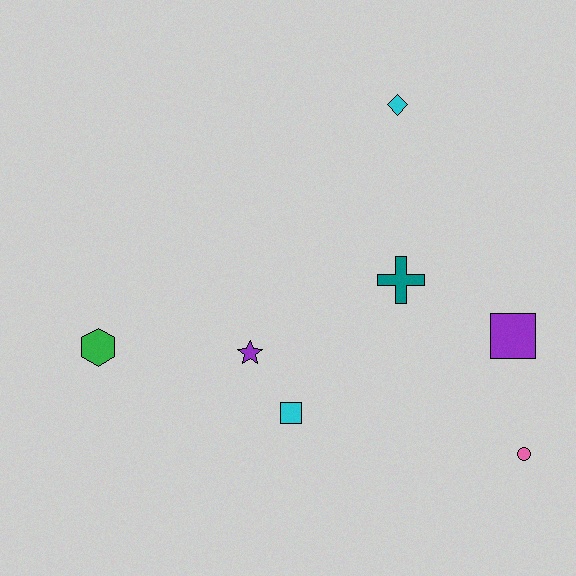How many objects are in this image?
There are 7 objects.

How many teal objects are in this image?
There is 1 teal object.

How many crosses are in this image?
There is 1 cross.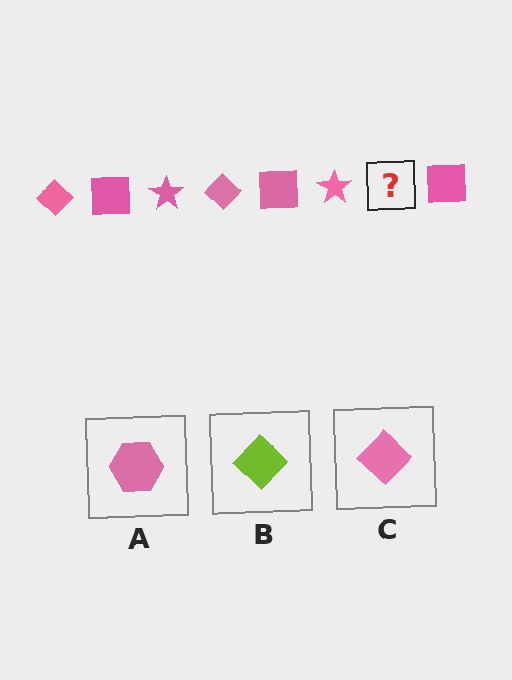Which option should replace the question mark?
Option C.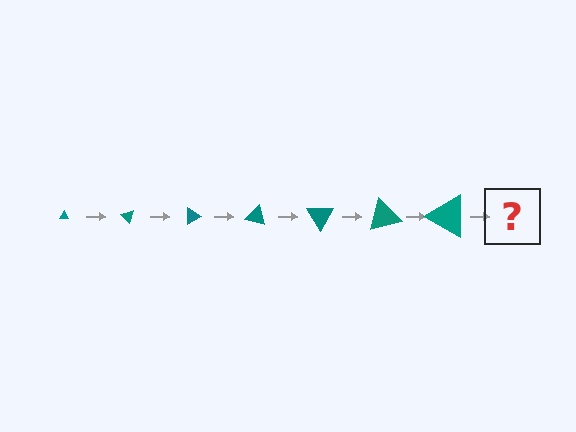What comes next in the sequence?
The next element should be a triangle, larger than the previous one and rotated 315 degrees from the start.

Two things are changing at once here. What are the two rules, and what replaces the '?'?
The two rules are that the triangle grows larger each step and it rotates 45 degrees each step. The '?' should be a triangle, larger than the previous one and rotated 315 degrees from the start.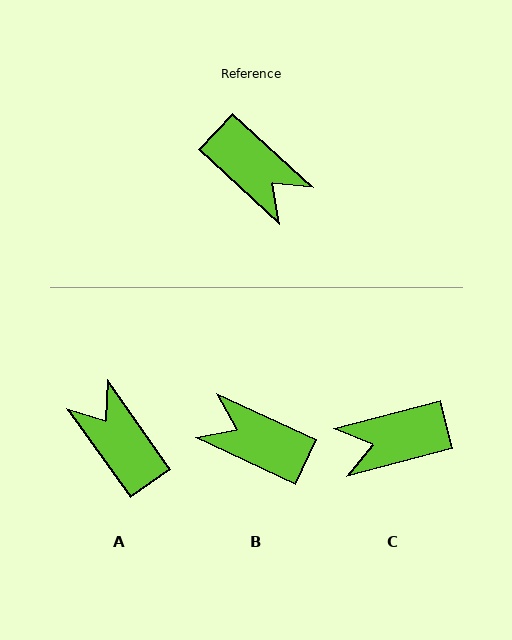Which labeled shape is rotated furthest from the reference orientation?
A, about 168 degrees away.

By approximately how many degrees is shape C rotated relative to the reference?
Approximately 123 degrees clockwise.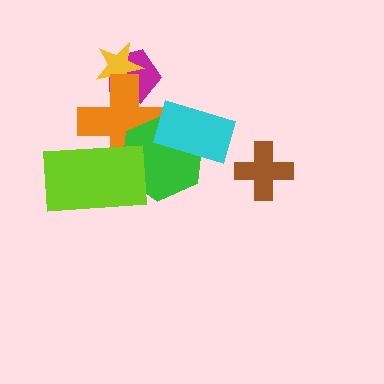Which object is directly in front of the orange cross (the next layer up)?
The green hexagon is directly in front of the orange cross.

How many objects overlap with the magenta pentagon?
2 objects overlap with the magenta pentagon.